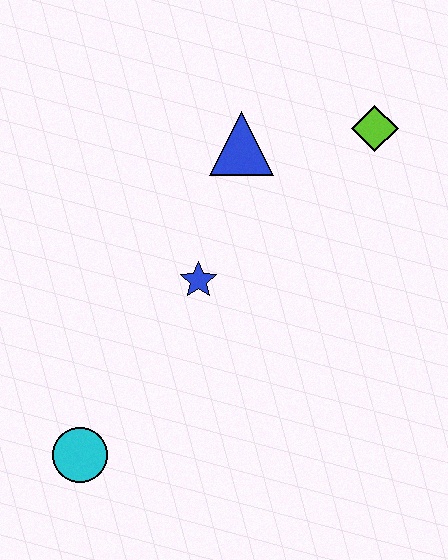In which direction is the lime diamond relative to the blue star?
The lime diamond is to the right of the blue star.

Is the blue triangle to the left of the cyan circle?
No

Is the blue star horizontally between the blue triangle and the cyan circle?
Yes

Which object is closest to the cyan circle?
The blue star is closest to the cyan circle.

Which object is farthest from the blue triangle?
The cyan circle is farthest from the blue triangle.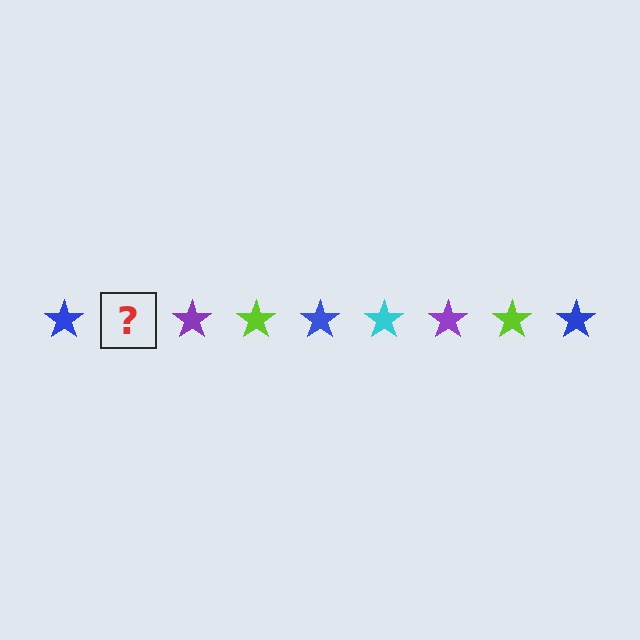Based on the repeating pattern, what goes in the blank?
The blank should be a cyan star.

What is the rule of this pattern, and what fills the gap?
The rule is that the pattern cycles through blue, cyan, purple, lime stars. The gap should be filled with a cyan star.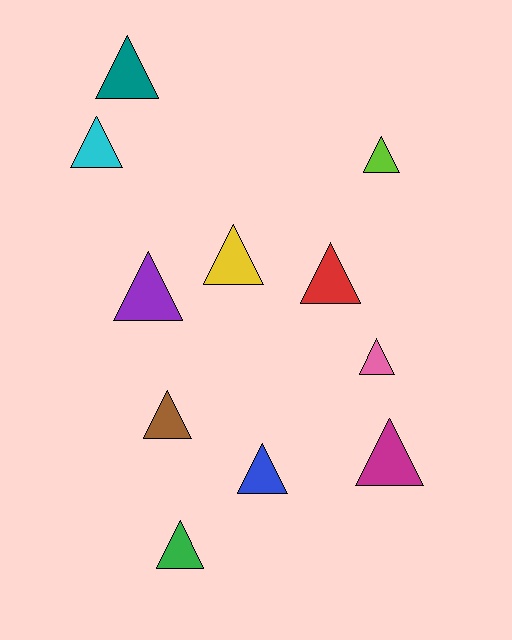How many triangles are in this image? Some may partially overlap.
There are 11 triangles.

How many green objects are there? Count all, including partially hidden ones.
There is 1 green object.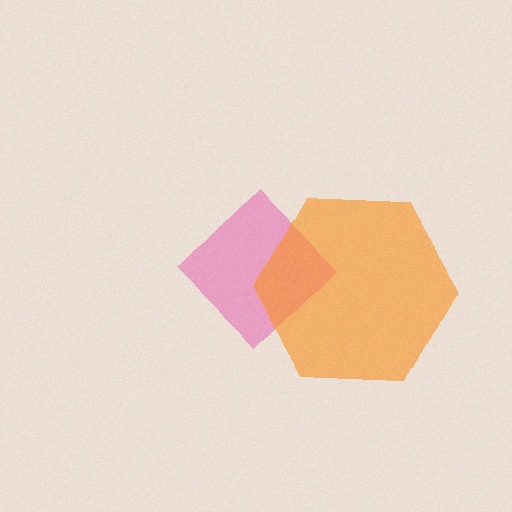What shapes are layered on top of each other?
The layered shapes are: a pink diamond, an orange hexagon.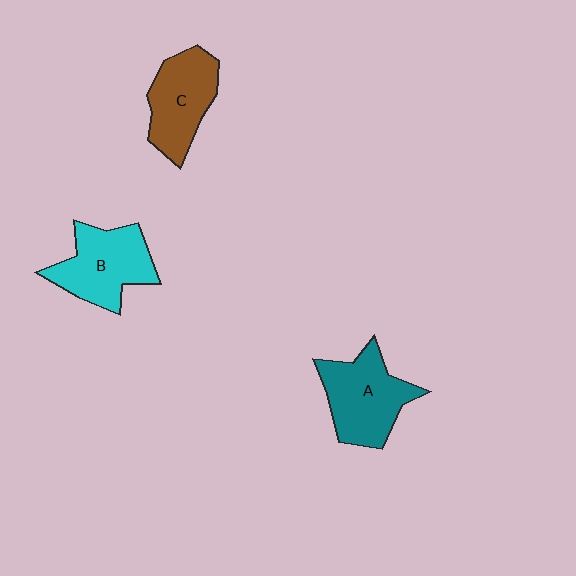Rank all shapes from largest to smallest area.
From largest to smallest: A (teal), B (cyan), C (brown).